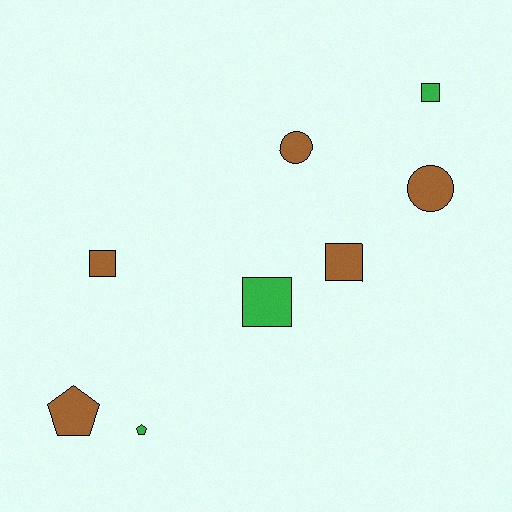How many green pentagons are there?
There is 1 green pentagon.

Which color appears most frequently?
Brown, with 5 objects.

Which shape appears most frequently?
Square, with 4 objects.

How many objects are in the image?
There are 8 objects.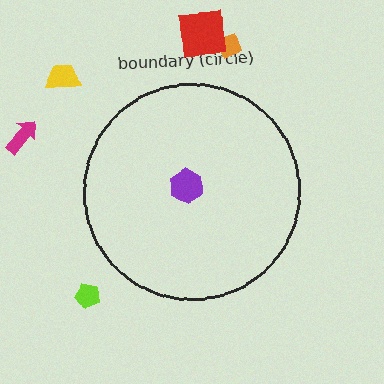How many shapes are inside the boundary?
1 inside, 5 outside.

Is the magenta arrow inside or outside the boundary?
Outside.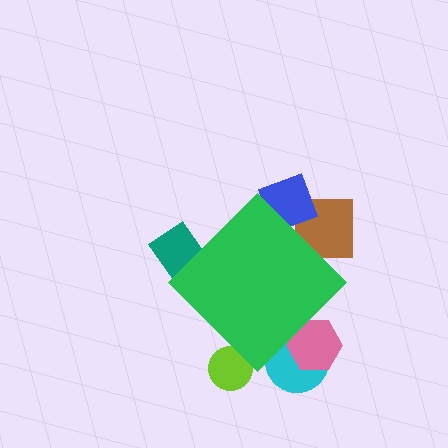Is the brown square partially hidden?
Yes, the brown square is partially hidden behind the green diamond.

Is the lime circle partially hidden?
Yes, the lime circle is partially hidden behind the green diamond.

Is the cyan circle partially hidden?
Yes, the cyan circle is partially hidden behind the green diamond.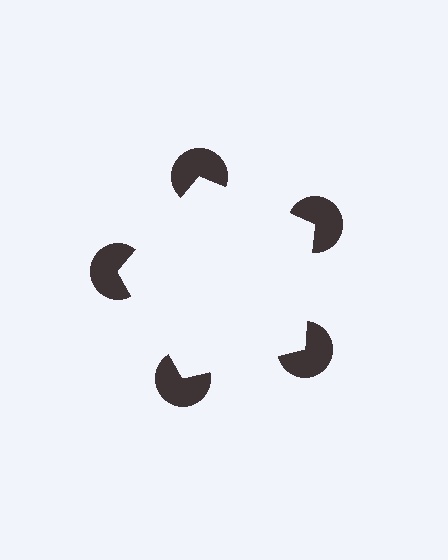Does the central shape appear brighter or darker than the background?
It typically appears slightly brighter than the background, even though no actual brightness change is drawn.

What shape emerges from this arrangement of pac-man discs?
An illusory pentagon — its edges are inferred from the aligned wedge cuts in the pac-man discs, not physically drawn.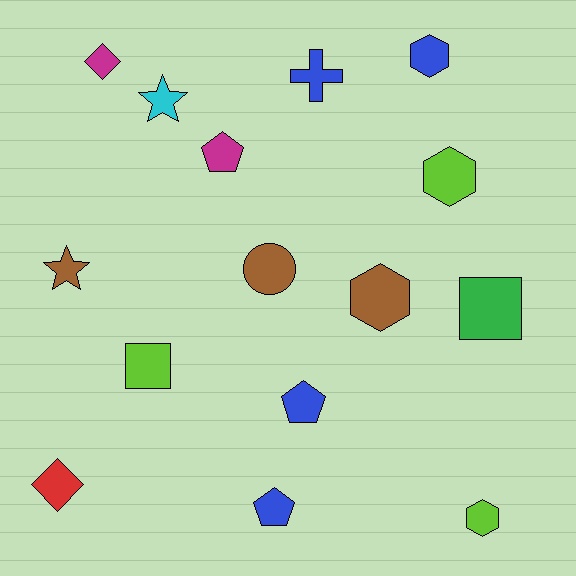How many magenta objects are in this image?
There are 2 magenta objects.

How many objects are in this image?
There are 15 objects.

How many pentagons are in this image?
There are 3 pentagons.